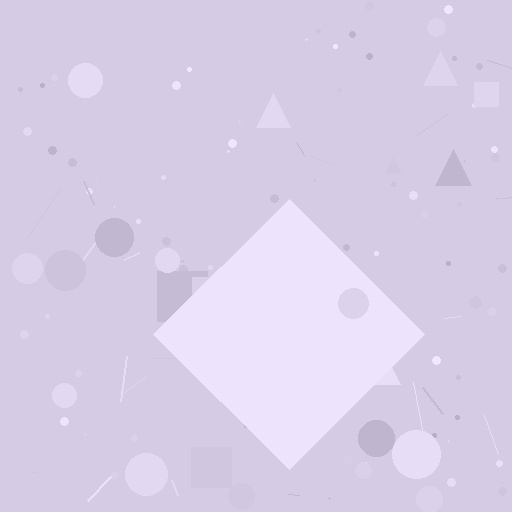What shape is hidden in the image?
A diamond is hidden in the image.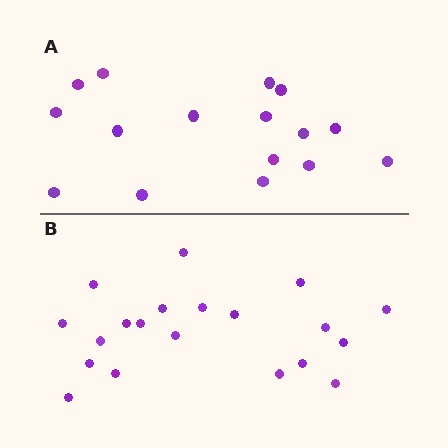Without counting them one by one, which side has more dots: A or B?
Region B (the bottom region) has more dots.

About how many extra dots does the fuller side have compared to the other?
Region B has about 4 more dots than region A.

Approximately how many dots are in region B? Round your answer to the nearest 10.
About 20 dots.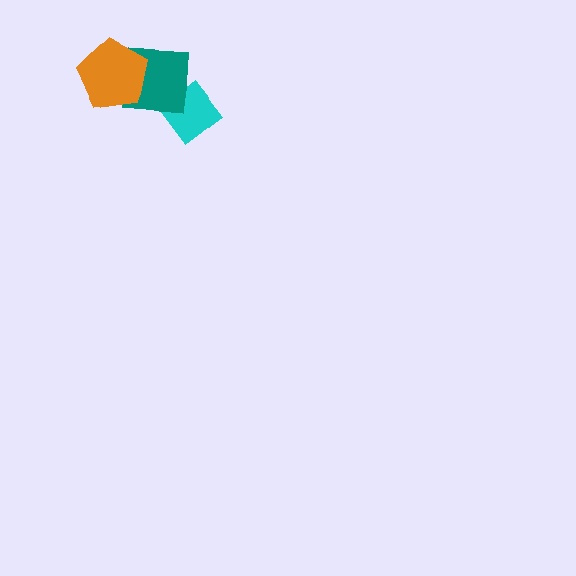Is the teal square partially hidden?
Yes, it is partially covered by another shape.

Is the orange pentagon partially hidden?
No, no other shape covers it.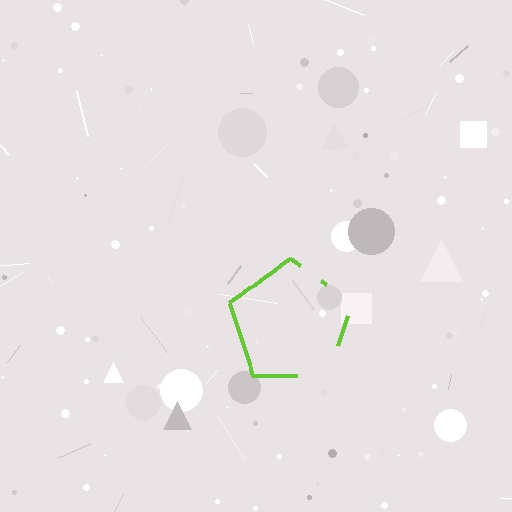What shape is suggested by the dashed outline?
The dashed outline suggests a pentagon.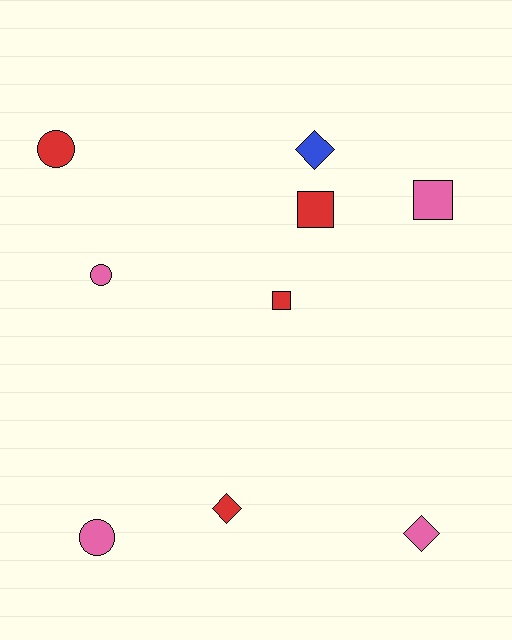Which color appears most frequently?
Red, with 4 objects.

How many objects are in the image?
There are 9 objects.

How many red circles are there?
There is 1 red circle.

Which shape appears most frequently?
Diamond, with 3 objects.